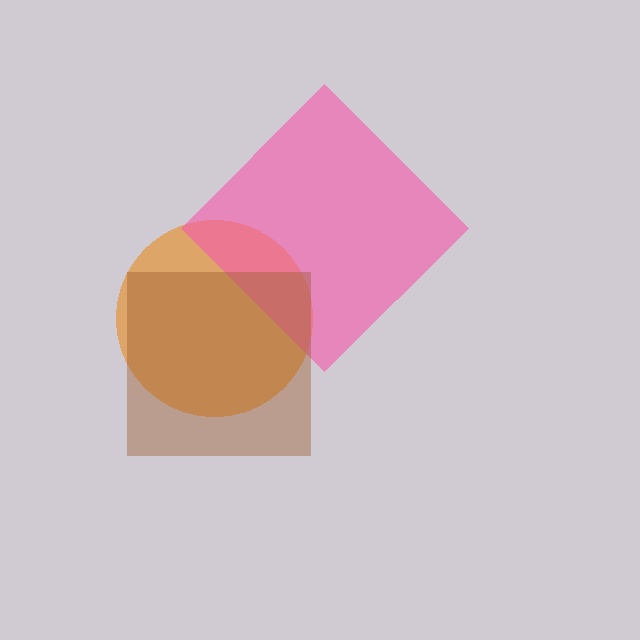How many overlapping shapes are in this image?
There are 3 overlapping shapes in the image.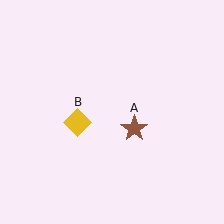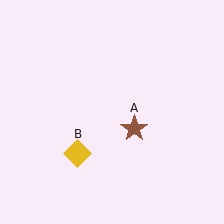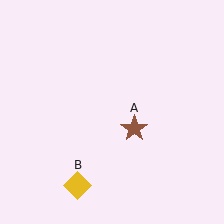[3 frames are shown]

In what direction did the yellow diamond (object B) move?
The yellow diamond (object B) moved down.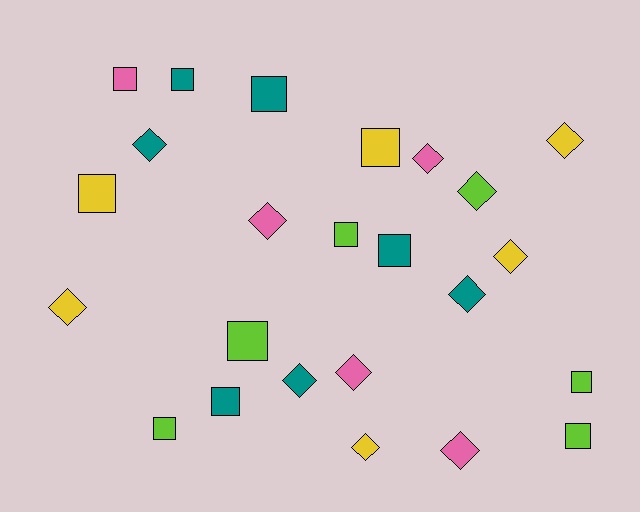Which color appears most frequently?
Teal, with 7 objects.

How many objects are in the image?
There are 24 objects.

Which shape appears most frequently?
Diamond, with 12 objects.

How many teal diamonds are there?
There are 3 teal diamonds.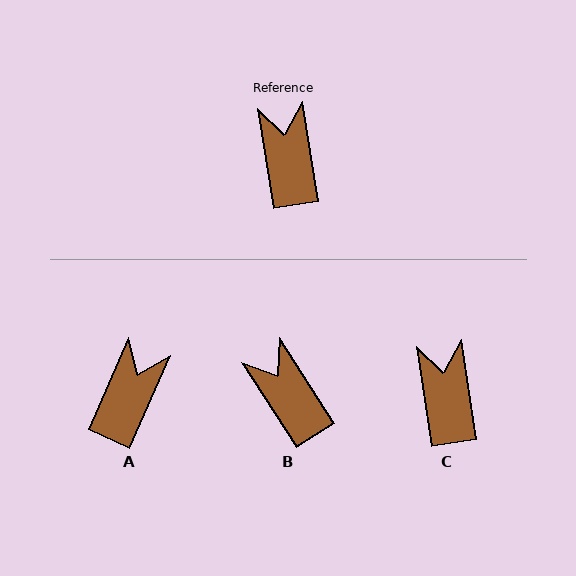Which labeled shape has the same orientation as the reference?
C.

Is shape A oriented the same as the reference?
No, it is off by about 32 degrees.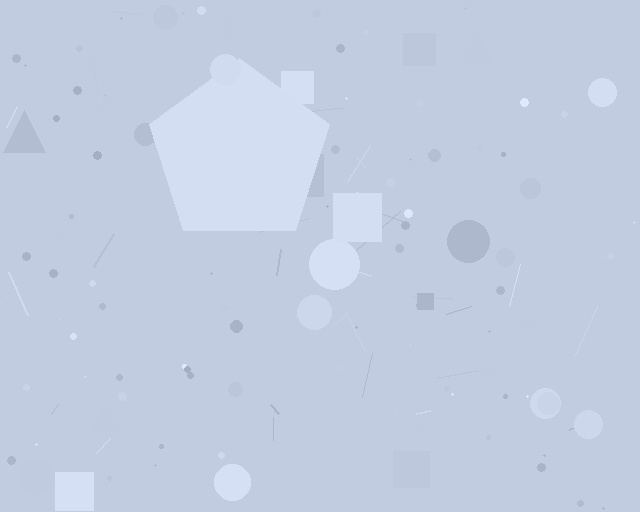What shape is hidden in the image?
A pentagon is hidden in the image.